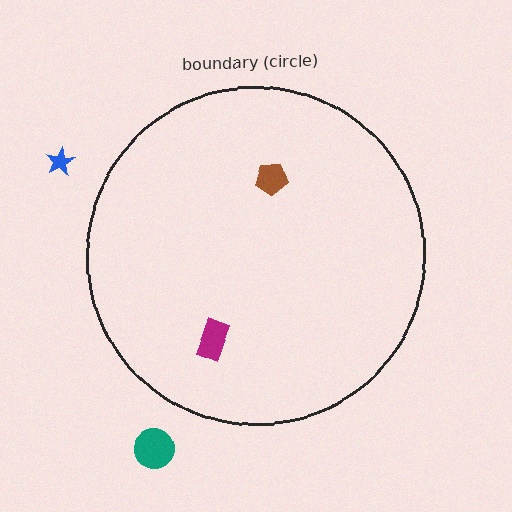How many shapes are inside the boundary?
2 inside, 2 outside.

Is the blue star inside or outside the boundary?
Outside.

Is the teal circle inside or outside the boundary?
Outside.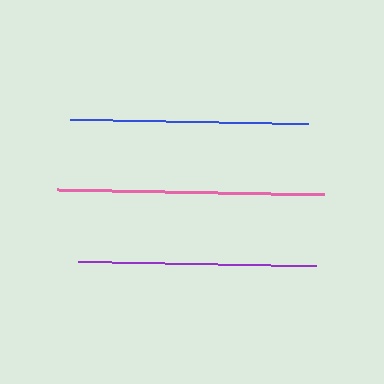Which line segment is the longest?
The pink line is the longest at approximately 267 pixels.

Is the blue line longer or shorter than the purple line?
The blue line is longer than the purple line.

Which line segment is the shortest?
The purple line is the shortest at approximately 238 pixels.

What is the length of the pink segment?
The pink segment is approximately 267 pixels long.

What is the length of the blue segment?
The blue segment is approximately 238 pixels long.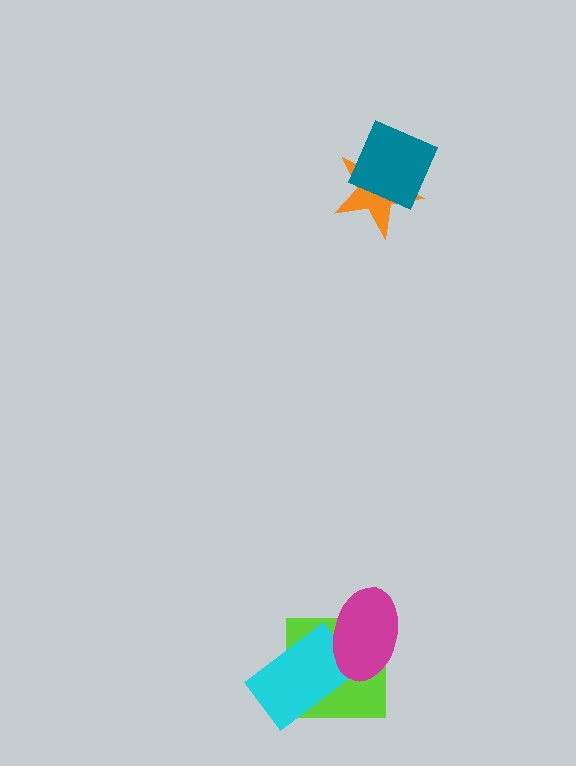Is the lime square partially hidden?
Yes, it is partially covered by another shape.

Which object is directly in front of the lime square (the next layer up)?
The cyan rectangle is directly in front of the lime square.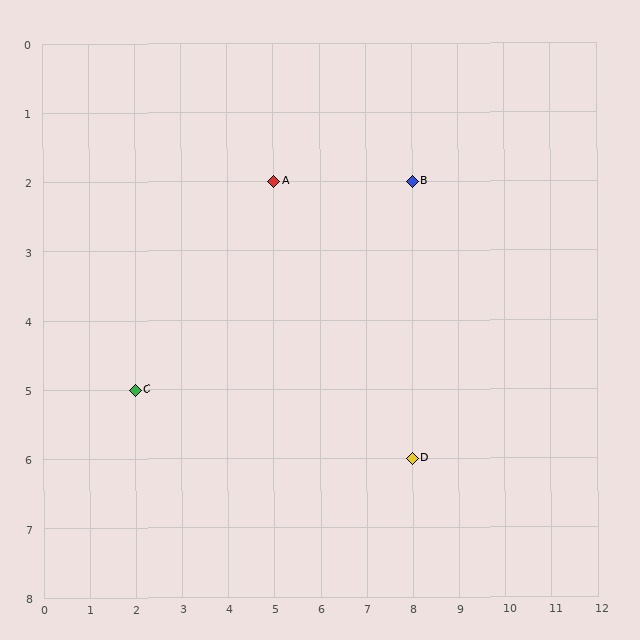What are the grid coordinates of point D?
Point D is at grid coordinates (8, 6).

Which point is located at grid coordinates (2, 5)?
Point C is at (2, 5).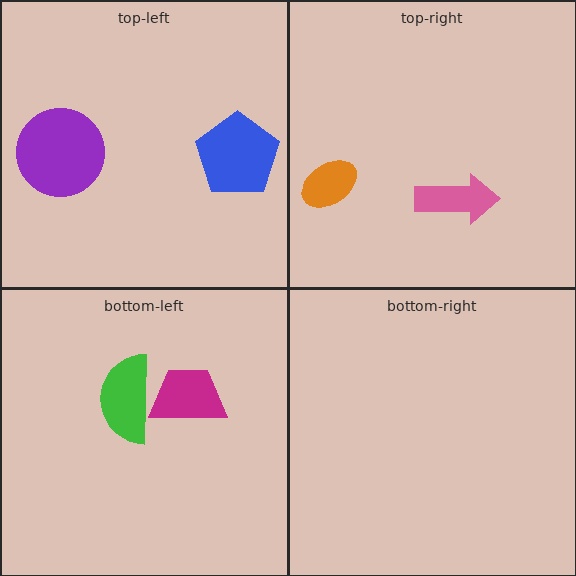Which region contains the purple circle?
The top-left region.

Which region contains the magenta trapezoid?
The bottom-left region.